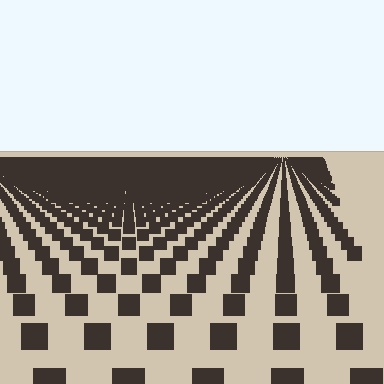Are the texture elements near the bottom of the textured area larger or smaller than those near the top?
Larger. Near the bottom, elements are closer to the viewer and appear at a bigger on-screen size.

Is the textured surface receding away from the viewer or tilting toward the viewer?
The surface is receding away from the viewer. Texture elements get smaller and denser toward the top.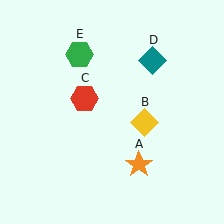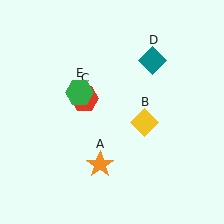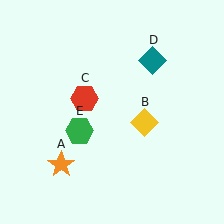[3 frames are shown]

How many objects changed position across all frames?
2 objects changed position: orange star (object A), green hexagon (object E).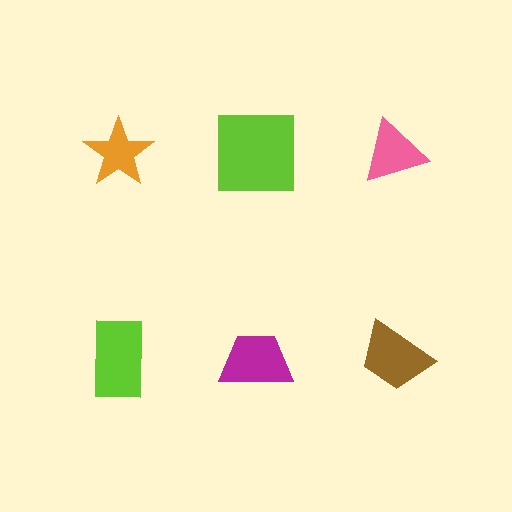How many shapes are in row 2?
3 shapes.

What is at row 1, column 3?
A pink triangle.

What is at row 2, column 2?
A magenta trapezoid.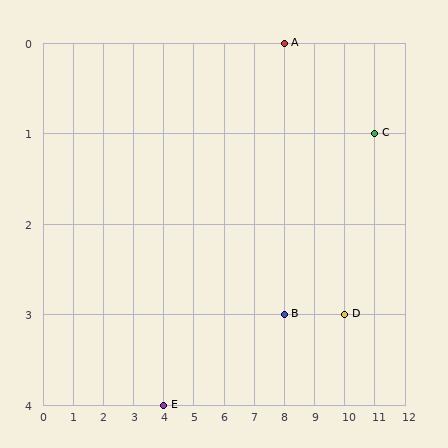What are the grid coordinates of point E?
Point E is at grid coordinates (4, 4).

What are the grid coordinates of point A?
Point A is at grid coordinates (8, 0).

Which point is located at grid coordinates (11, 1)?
Point C is at (11, 1).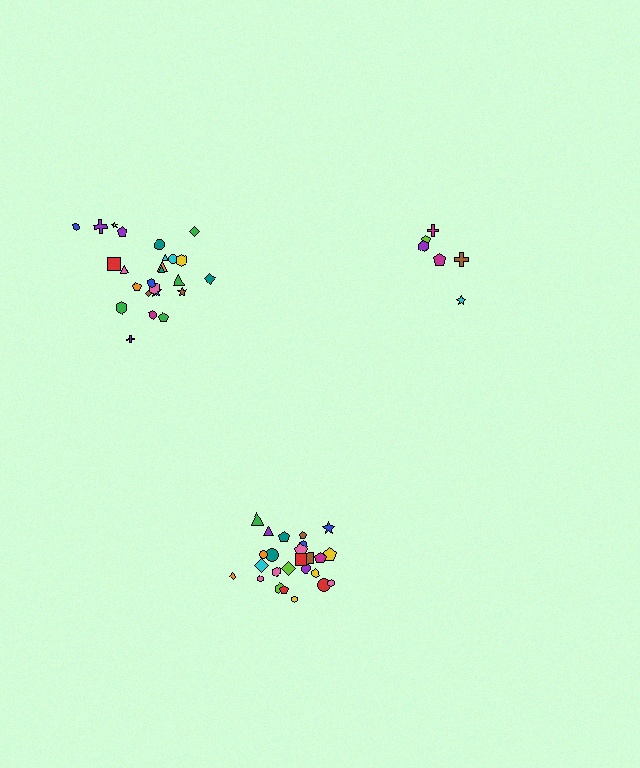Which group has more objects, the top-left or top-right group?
The top-left group.